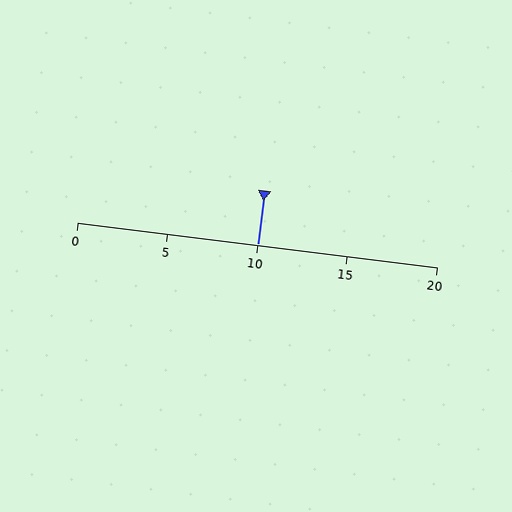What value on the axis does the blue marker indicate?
The marker indicates approximately 10.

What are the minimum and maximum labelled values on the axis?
The axis runs from 0 to 20.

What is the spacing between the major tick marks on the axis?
The major ticks are spaced 5 apart.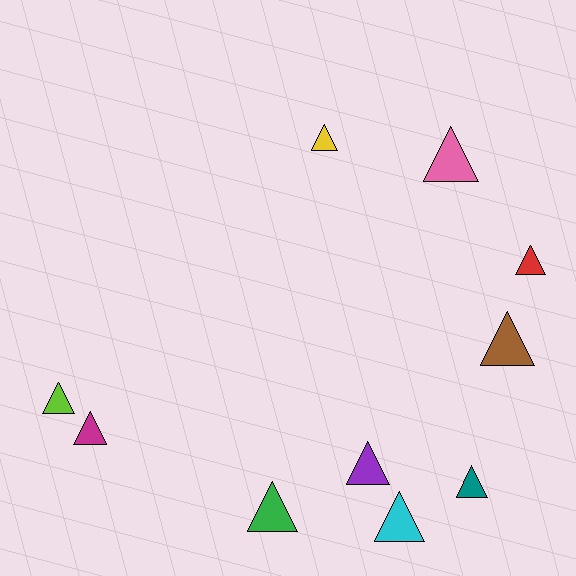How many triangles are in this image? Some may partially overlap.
There are 10 triangles.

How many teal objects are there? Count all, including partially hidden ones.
There is 1 teal object.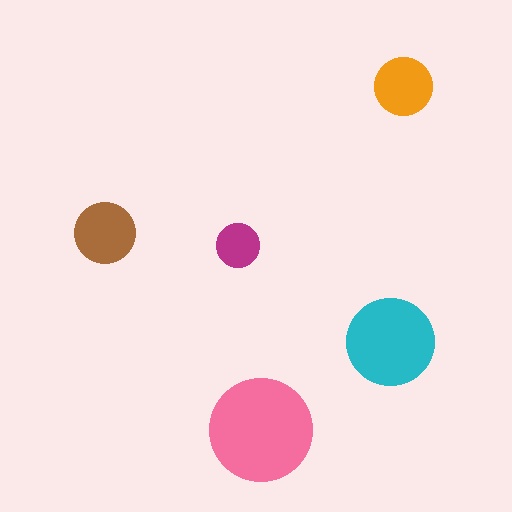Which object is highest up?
The orange circle is topmost.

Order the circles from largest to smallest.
the pink one, the cyan one, the brown one, the orange one, the magenta one.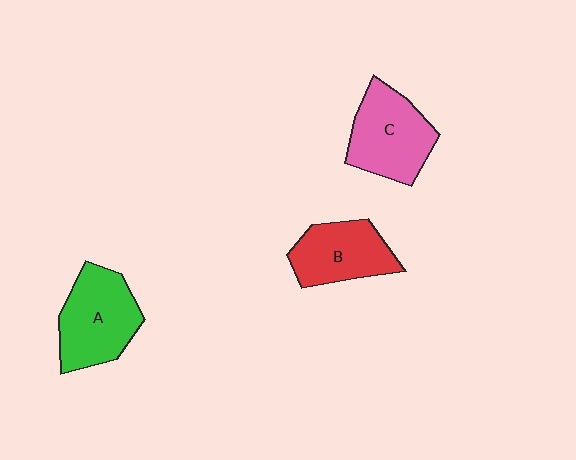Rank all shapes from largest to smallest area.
From largest to smallest: A (green), C (pink), B (red).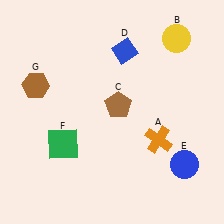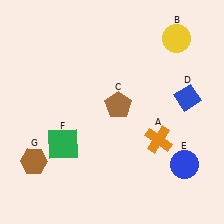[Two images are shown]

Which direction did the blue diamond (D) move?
The blue diamond (D) moved right.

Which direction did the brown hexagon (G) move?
The brown hexagon (G) moved down.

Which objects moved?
The objects that moved are: the blue diamond (D), the brown hexagon (G).